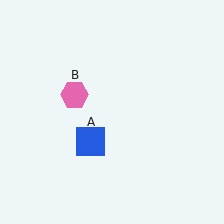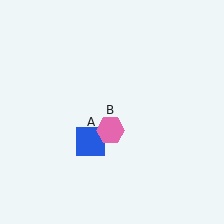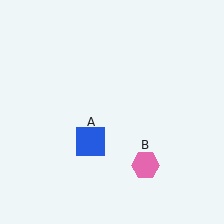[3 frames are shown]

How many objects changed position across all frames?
1 object changed position: pink hexagon (object B).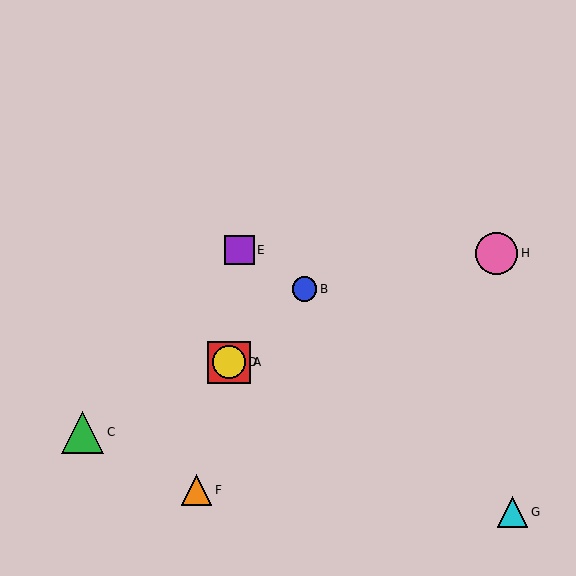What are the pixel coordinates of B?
Object B is at (304, 289).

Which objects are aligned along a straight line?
Objects A, B, D are aligned along a straight line.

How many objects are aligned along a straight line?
3 objects (A, B, D) are aligned along a straight line.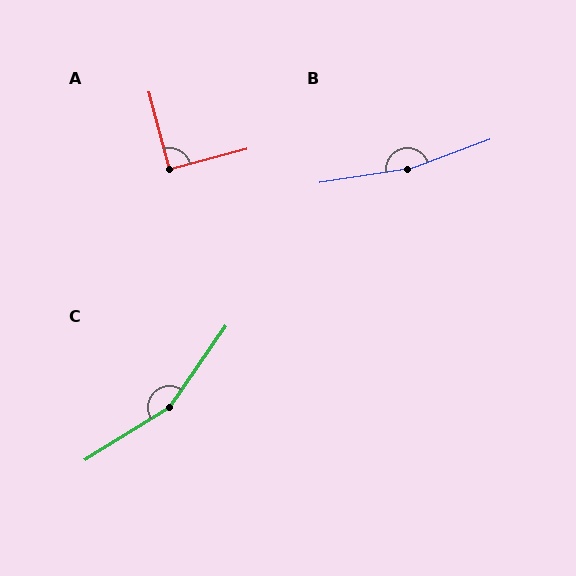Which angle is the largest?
B, at approximately 169 degrees.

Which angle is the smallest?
A, at approximately 90 degrees.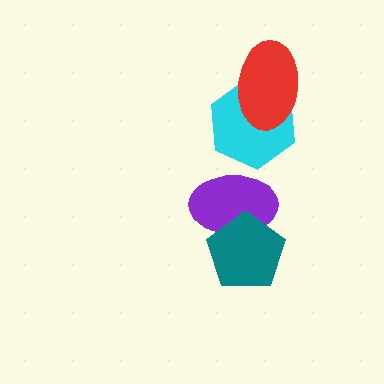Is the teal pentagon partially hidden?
No, no other shape covers it.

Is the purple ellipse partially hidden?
Yes, it is partially covered by another shape.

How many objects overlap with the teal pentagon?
1 object overlaps with the teal pentagon.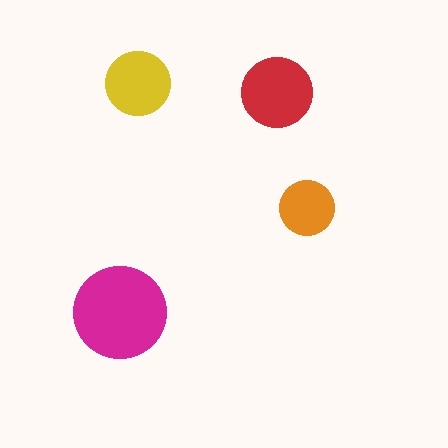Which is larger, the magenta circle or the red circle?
The magenta one.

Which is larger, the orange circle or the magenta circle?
The magenta one.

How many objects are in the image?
There are 4 objects in the image.